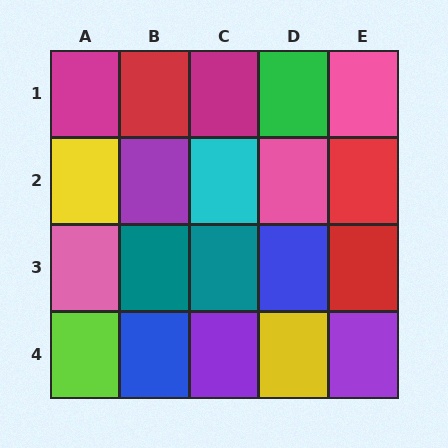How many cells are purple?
3 cells are purple.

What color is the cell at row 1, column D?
Green.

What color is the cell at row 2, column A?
Yellow.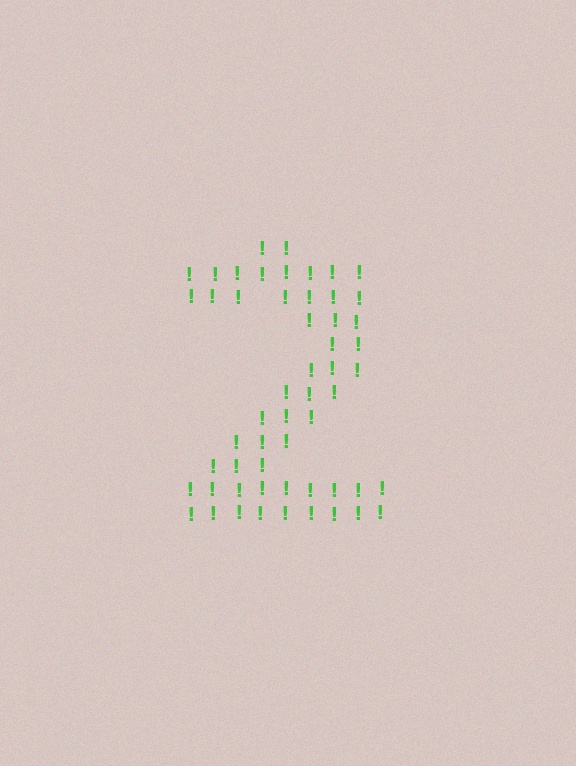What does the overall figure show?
The overall figure shows the digit 2.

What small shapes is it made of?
It is made of small exclamation marks.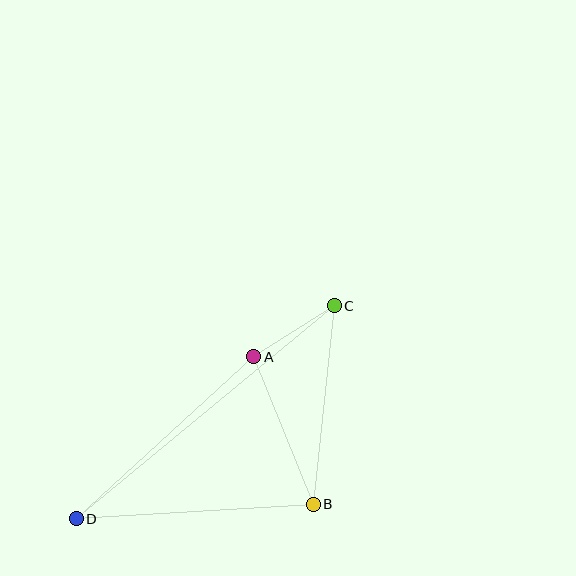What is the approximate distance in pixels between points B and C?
The distance between B and C is approximately 200 pixels.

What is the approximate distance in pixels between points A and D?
The distance between A and D is approximately 240 pixels.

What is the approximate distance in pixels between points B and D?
The distance between B and D is approximately 238 pixels.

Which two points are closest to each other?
Points A and C are closest to each other.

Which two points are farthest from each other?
Points C and D are farthest from each other.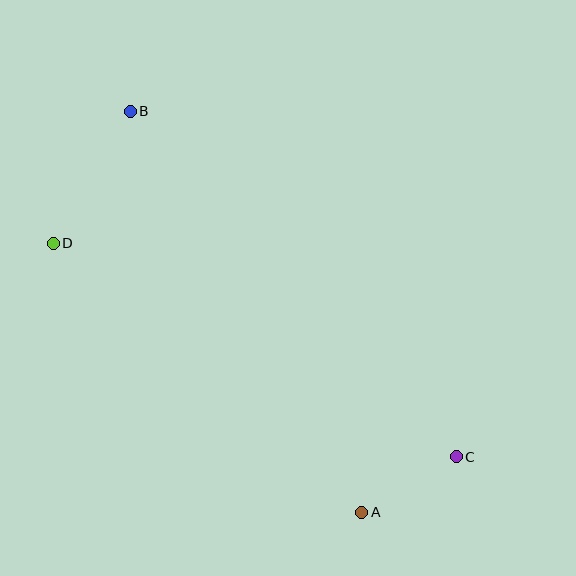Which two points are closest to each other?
Points A and C are closest to each other.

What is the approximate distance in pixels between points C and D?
The distance between C and D is approximately 456 pixels.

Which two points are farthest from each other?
Points B and C are farthest from each other.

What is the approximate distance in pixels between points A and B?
The distance between A and B is approximately 463 pixels.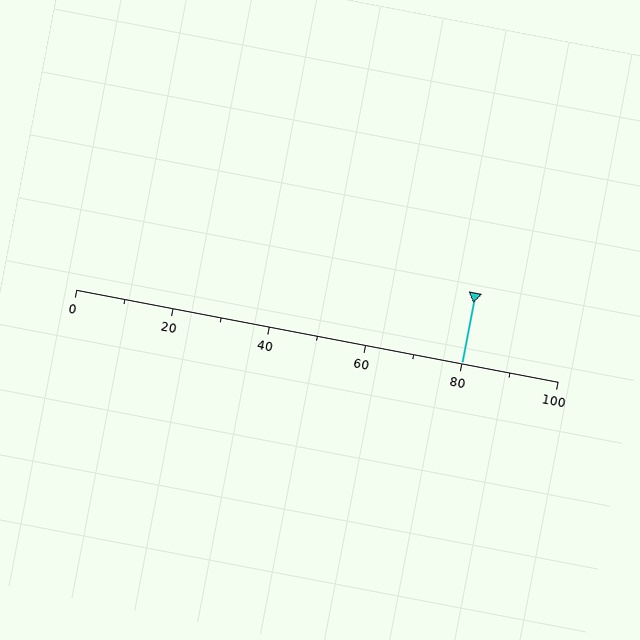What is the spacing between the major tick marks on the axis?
The major ticks are spaced 20 apart.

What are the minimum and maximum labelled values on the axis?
The axis runs from 0 to 100.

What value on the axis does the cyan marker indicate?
The marker indicates approximately 80.